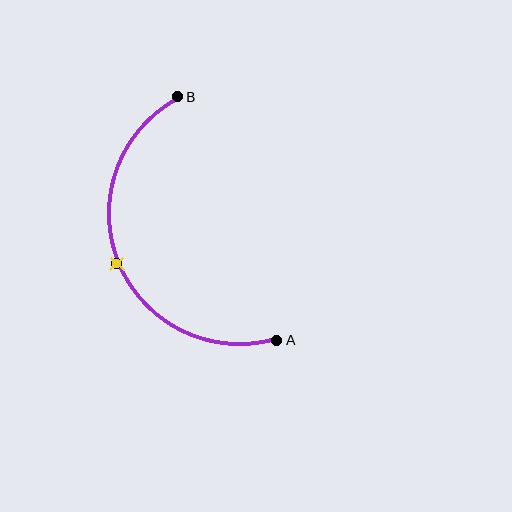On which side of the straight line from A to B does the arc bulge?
The arc bulges to the left of the straight line connecting A and B.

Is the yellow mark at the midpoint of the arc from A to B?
Yes. The yellow mark lies on the arc at equal arc-length from both A and B — it is the arc midpoint.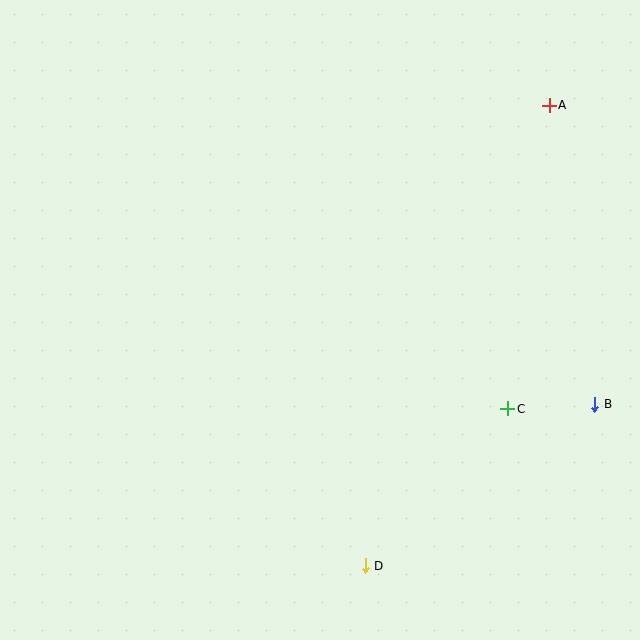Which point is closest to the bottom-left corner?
Point D is closest to the bottom-left corner.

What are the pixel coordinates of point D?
Point D is at (365, 566).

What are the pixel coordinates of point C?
Point C is at (508, 409).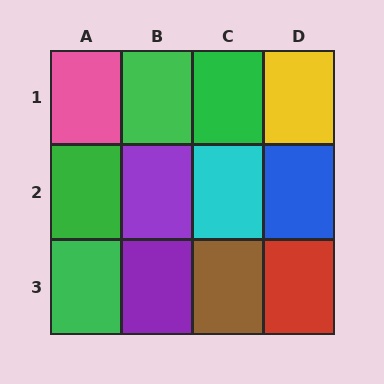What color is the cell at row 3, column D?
Red.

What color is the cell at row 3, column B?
Purple.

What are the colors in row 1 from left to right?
Pink, green, green, yellow.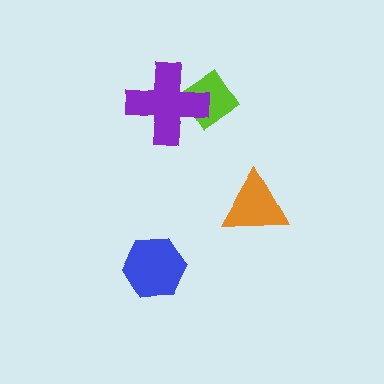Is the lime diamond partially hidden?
Yes, it is partially covered by another shape.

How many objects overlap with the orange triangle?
0 objects overlap with the orange triangle.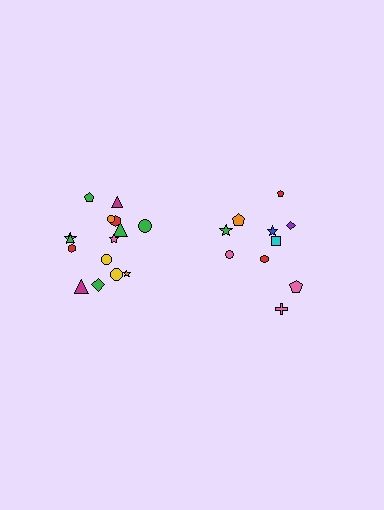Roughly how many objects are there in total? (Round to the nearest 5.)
Roughly 25 objects in total.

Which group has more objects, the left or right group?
The left group.